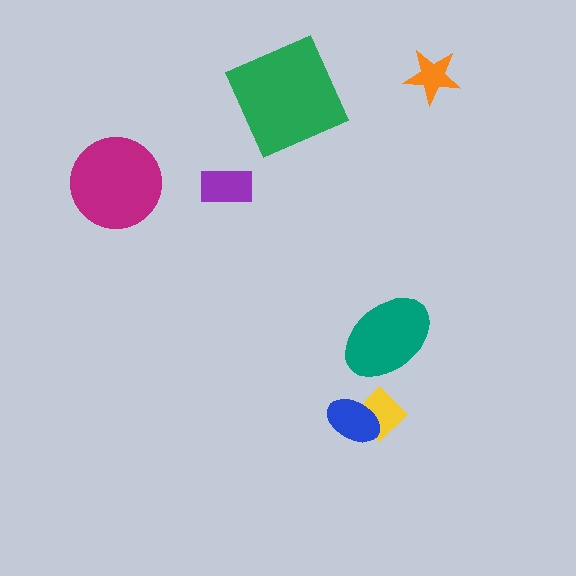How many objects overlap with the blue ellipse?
1 object overlaps with the blue ellipse.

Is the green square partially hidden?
No, no other shape covers it.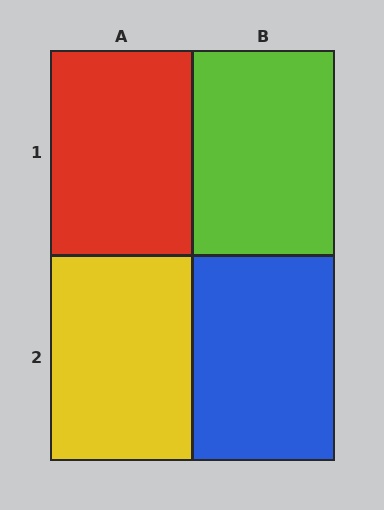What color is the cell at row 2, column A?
Yellow.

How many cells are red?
1 cell is red.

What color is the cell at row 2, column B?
Blue.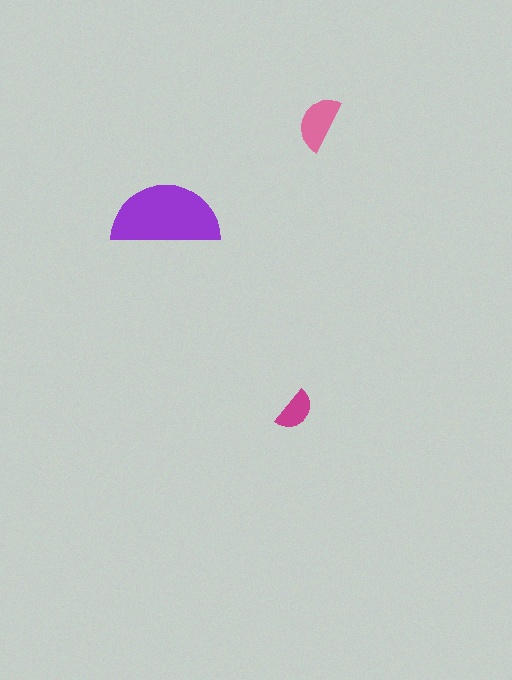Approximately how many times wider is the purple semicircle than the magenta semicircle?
About 2.5 times wider.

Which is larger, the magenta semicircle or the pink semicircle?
The pink one.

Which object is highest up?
The pink semicircle is topmost.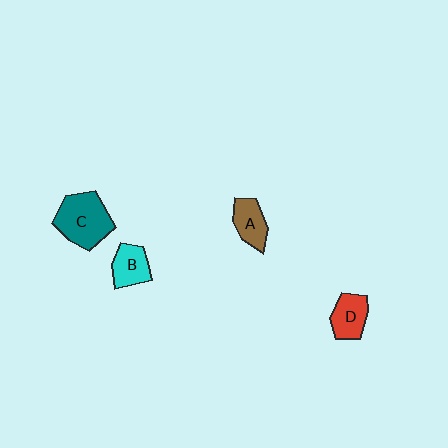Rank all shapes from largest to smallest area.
From largest to smallest: C (teal), D (red), A (brown), B (cyan).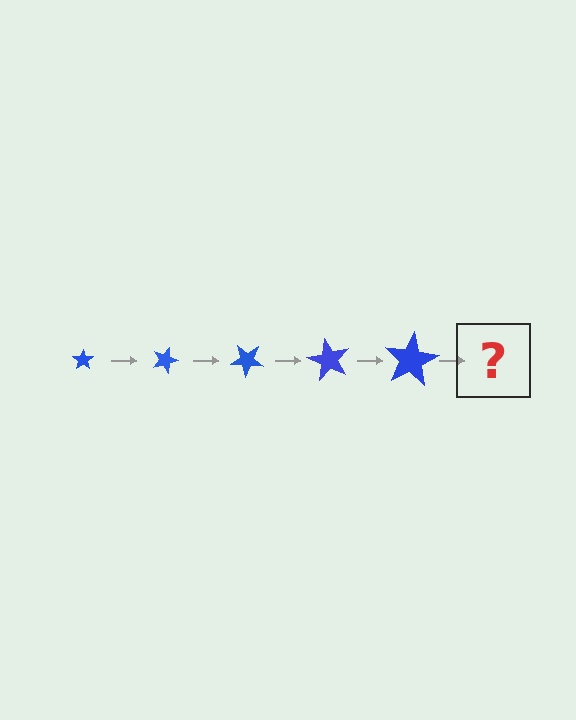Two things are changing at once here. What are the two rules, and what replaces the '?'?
The two rules are that the star grows larger each step and it rotates 20 degrees each step. The '?' should be a star, larger than the previous one and rotated 100 degrees from the start.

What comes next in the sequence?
The next element should be a star, larger than the previous one and rotated 100 degrees from the start.